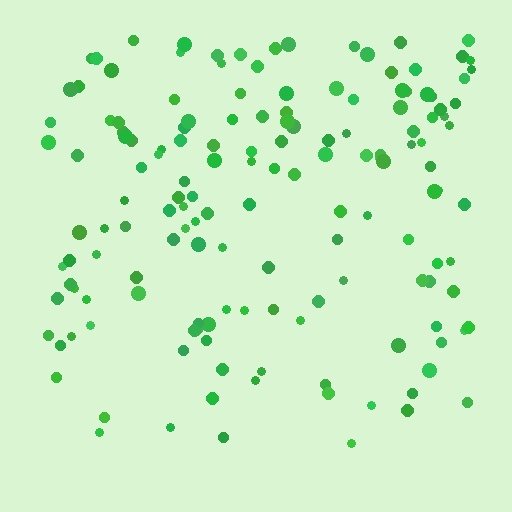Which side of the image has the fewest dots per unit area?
The bottom.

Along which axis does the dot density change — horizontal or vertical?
Vertical.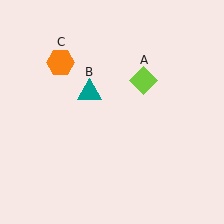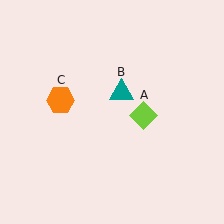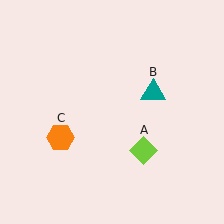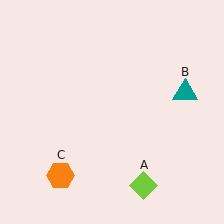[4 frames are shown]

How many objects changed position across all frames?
3 objects changed position: lime diamond (object A), teal triangle (object B), orange hexagon (object C).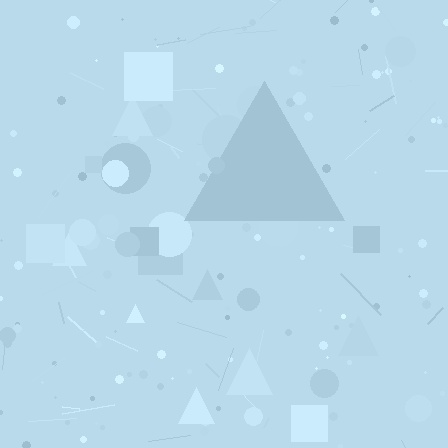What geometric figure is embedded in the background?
A triangle is embedded in the background.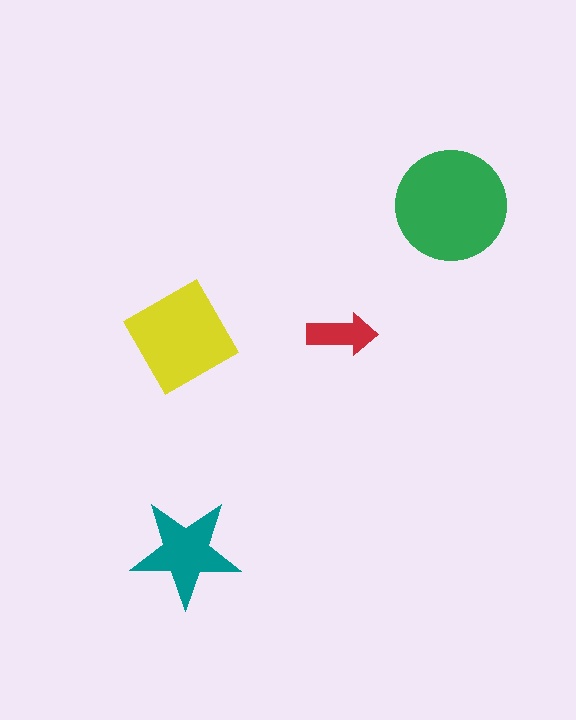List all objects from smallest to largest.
The red arrow, the teal star, the yellow diamond, the green circle.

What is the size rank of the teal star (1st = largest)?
3rd.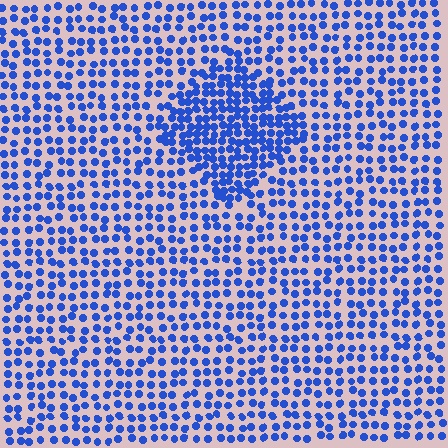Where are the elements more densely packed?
The elements are more densely packed inside the diamond boundary.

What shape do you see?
I see a diamond.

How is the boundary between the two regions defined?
The boundary is defined by a change in element density (approximately 1.9x ratio). All elements are the same color, size, and shape.